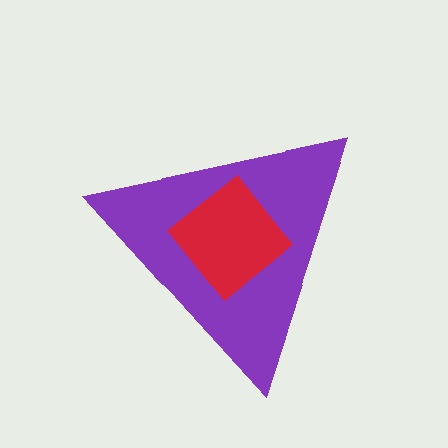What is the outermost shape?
The purple triangle.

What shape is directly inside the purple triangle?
The red diamond.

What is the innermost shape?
The red diamond.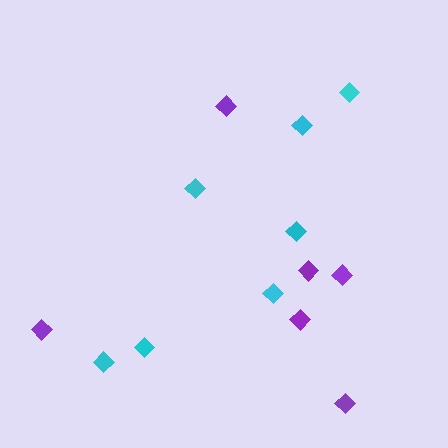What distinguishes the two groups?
There are 2 groups: one group of cyan diamonds (7) and one group of purple diamonds (6).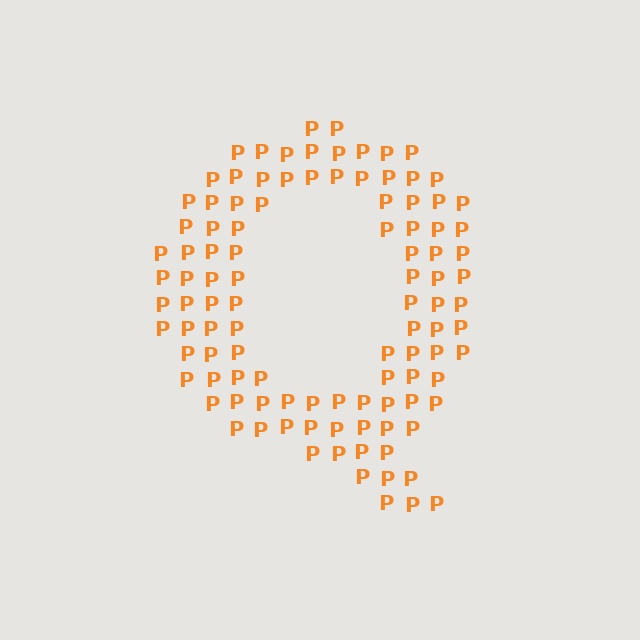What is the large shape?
The large shape is the letter Q.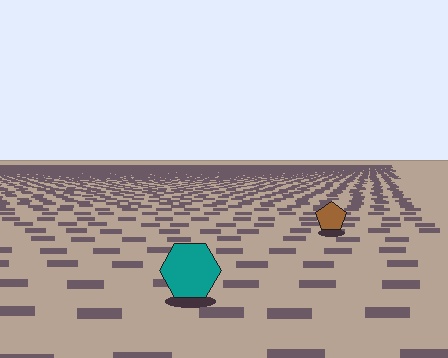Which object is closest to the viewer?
The teal hexagon is closest. The texture marks near it are larger and more spread out.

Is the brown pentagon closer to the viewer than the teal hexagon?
No. The teal hexagon is closer — you can tell from the texture gradient: the ground texture is coarser near it.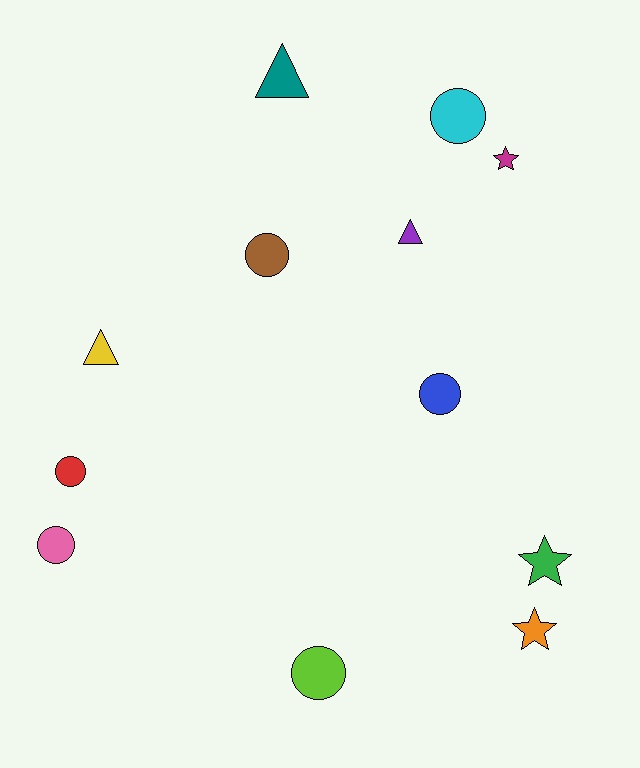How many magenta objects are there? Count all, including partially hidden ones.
There is 1 magenta object.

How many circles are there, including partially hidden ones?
There are 6 circles.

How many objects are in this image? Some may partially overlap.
There are 12 objects.